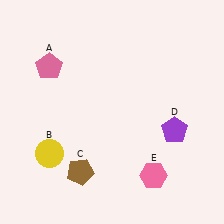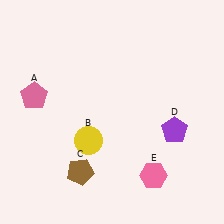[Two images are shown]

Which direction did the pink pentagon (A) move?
The pink pentagon (A) moved down.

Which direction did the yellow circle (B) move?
The yellow circle (B) moved right.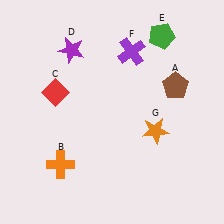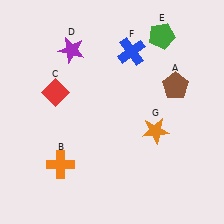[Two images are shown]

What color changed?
The cross (F) changed from purple in Image 1 to blue in Image 2.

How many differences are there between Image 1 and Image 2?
There is 1 difference between the two images.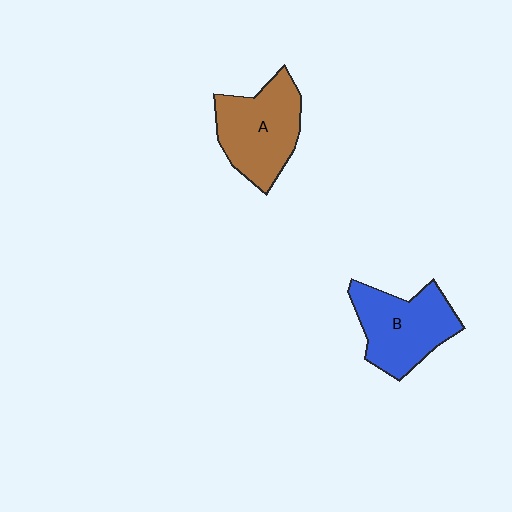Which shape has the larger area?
Shape A (brown).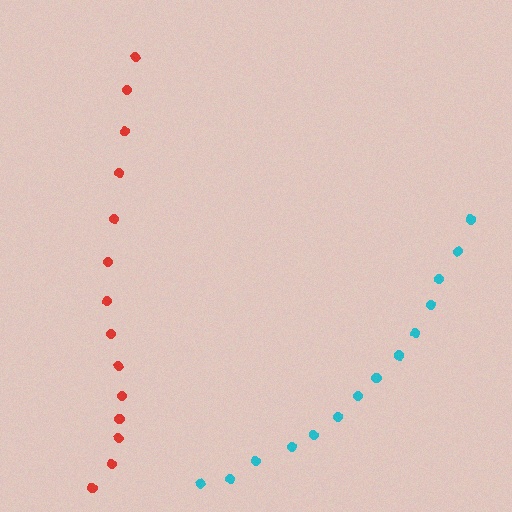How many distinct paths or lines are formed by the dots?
There are 2 distinct paths.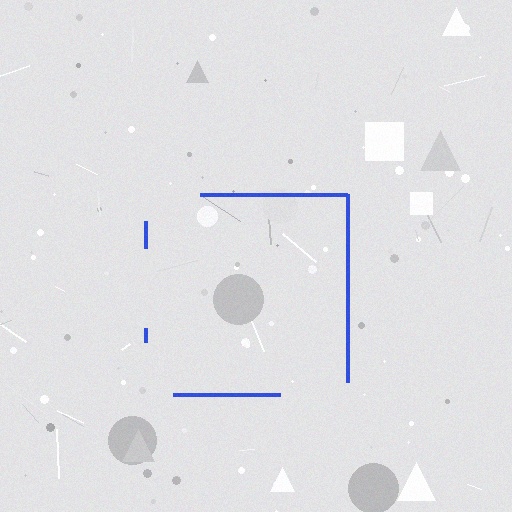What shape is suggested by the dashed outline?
The dashed outline suggests a square.